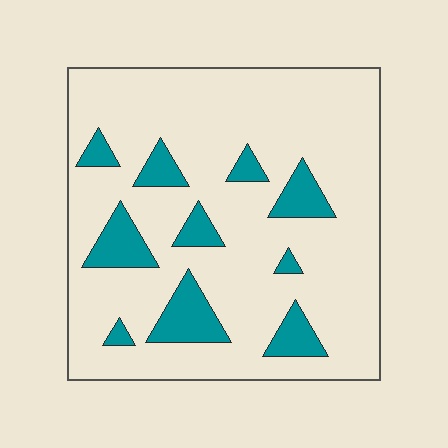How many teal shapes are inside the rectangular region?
10.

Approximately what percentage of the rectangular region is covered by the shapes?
Approximately 15%.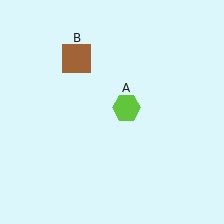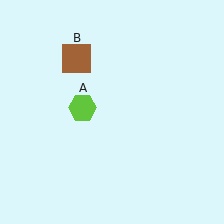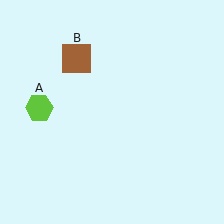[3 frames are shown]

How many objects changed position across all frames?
1 object changed position: lime hexagon (object A).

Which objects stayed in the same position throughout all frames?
Brown square (object B) remained stationary.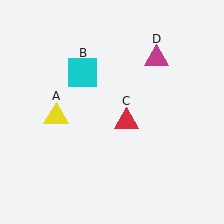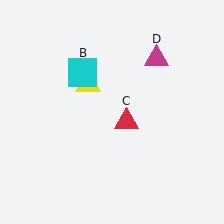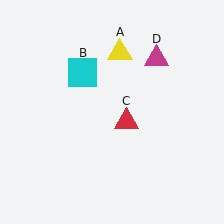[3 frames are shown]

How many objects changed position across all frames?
1 object changed position: yellow triangle (object A).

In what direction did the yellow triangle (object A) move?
The yellow triangle (object A) moved up and to the right.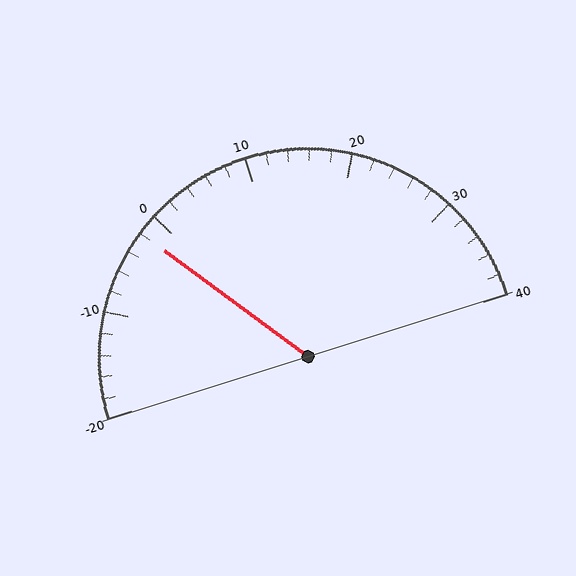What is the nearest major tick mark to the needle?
The nearest major tick mark is 0.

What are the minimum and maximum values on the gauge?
The gauge ranges from -20 to 40.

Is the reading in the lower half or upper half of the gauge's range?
The reading is in the lower half of the range (-20 to 40).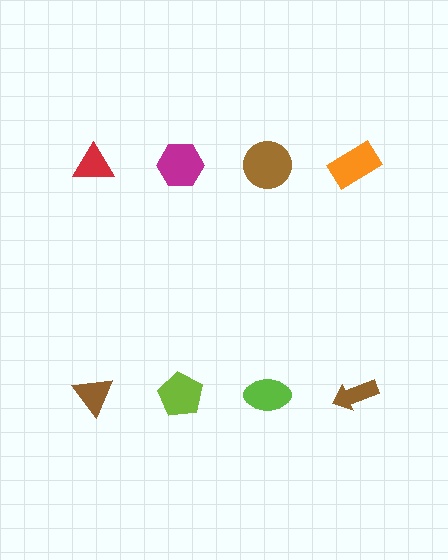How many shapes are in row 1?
4 shapes.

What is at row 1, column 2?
A magenta hexagon.